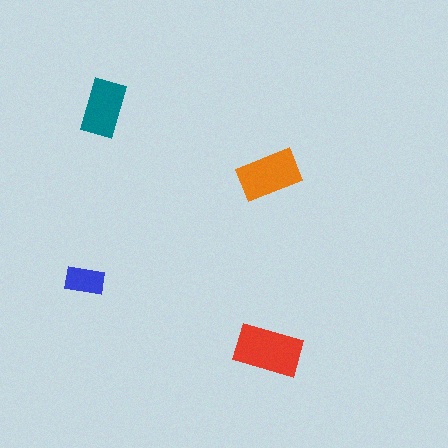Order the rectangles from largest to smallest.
the red one, the orange one, the teal one, the blue one.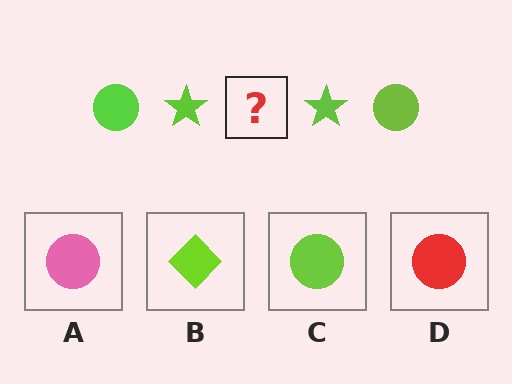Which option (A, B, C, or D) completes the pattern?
C.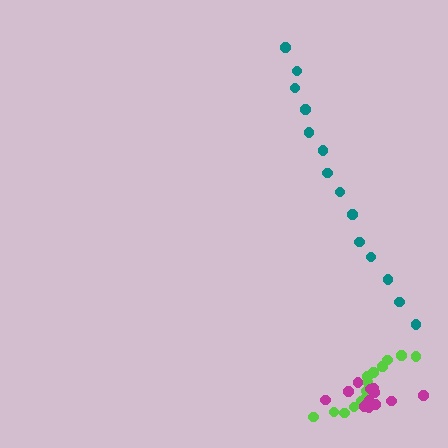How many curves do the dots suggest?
There are 3 distinct paths.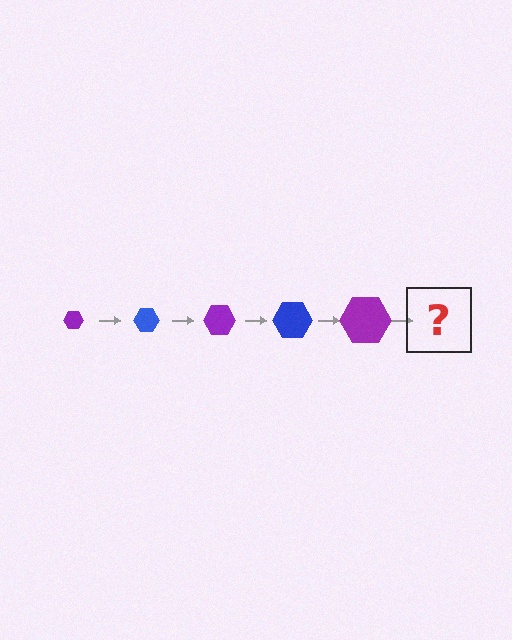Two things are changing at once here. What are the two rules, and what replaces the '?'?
The two rules are that the hexagon grows larger each step and the color cycles through purple and blue. The '?' should be a blue hexagon, larger than the previous one.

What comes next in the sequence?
The next element should be a blue hexagon, larger than the previous one.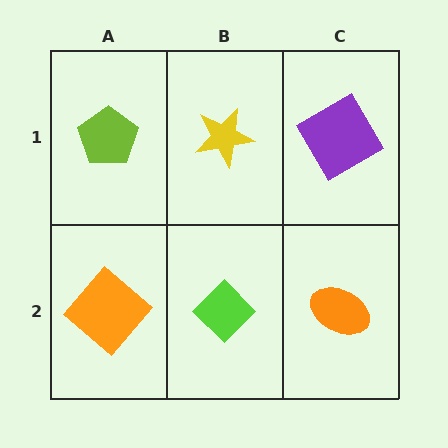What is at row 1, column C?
A purple square.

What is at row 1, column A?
A lime pentagon.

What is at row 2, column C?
An orange ellipse.